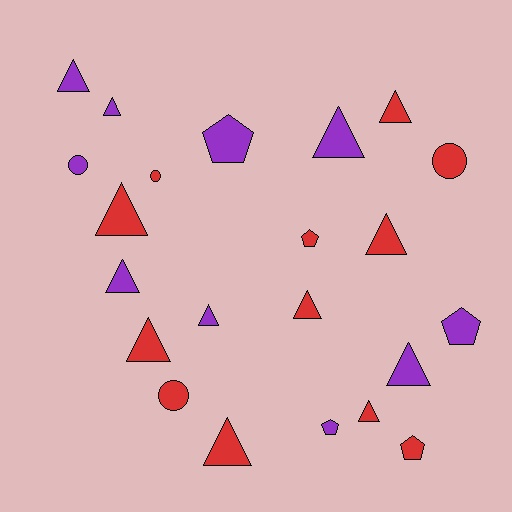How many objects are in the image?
There are 22 objects.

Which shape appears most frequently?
Triangle, with 13 objects.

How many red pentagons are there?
There are 2 red pentagons.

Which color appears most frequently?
Red, with 12 objects.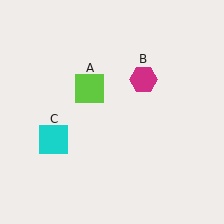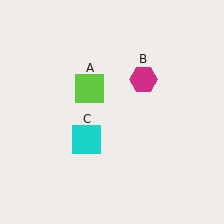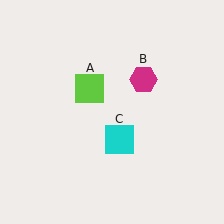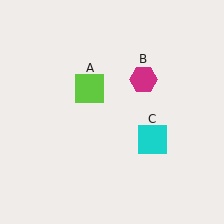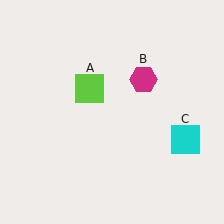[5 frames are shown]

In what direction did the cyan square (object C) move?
The cyan square (object C) moved right.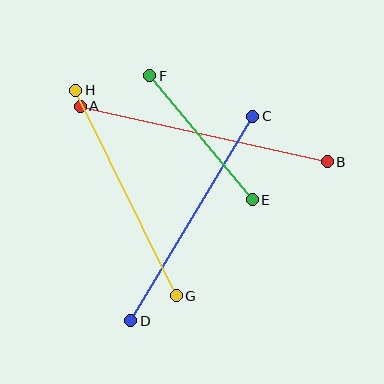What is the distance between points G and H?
The distance is approximately 229 pixels.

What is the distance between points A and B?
The distance is approximately 253 pixels.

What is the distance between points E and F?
The distance is approximately 161 pixels.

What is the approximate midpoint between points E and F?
The midpoint is at approximately (201, 138) pixels.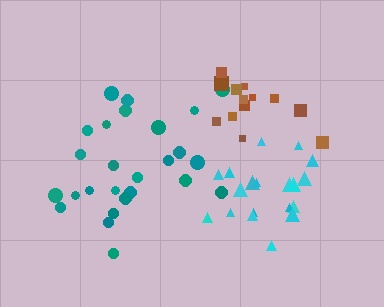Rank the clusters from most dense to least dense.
brown, cyan, teal.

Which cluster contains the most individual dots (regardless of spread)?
Teal (26).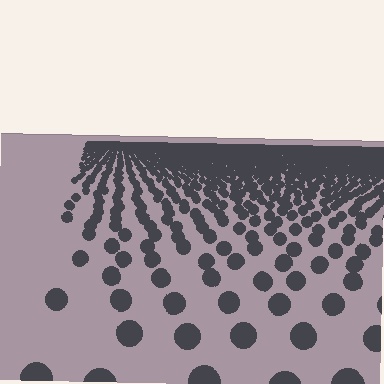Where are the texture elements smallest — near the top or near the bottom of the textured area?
Near the top.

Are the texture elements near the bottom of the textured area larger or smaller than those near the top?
Larger. Near the bottom, elements are closer to the viewer and appear at a bigger on-screen size.